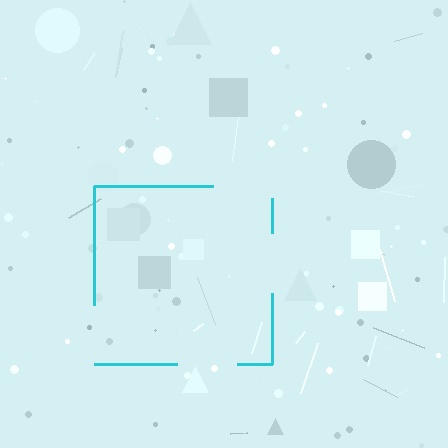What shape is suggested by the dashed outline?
The dashed outline suggests a square.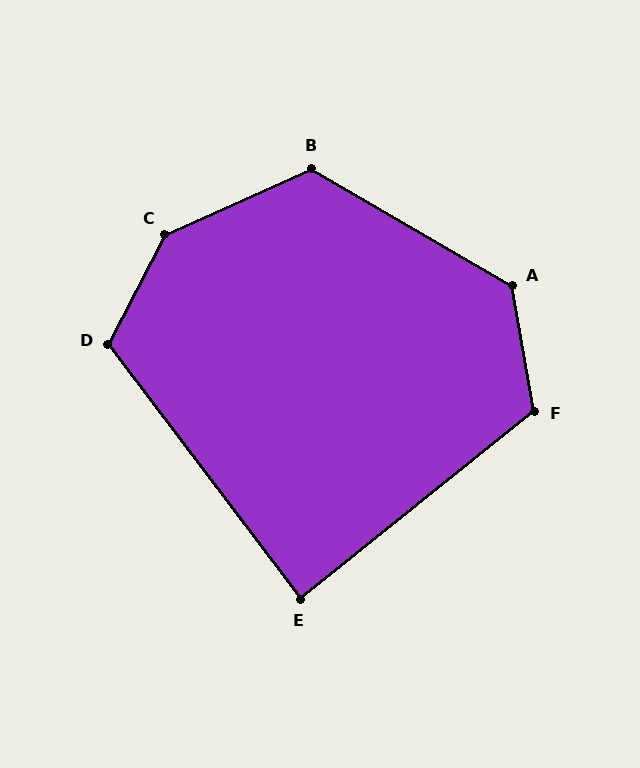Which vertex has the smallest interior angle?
E, at approximately 88 degrees.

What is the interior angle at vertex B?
Approximately 126 degrees (obtuse).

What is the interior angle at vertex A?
Approximately 130 degrees (obtuse).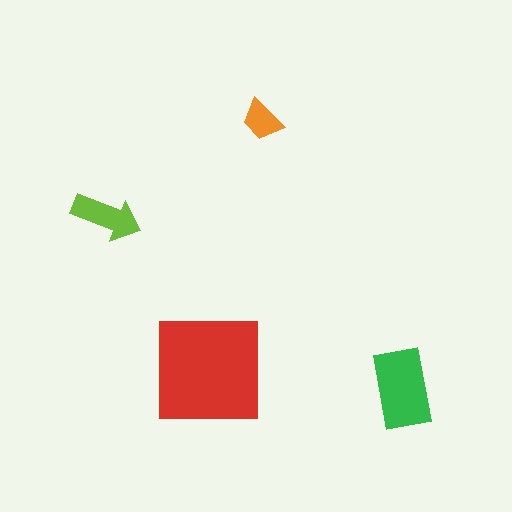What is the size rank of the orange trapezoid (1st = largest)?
4th.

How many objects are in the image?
There are 4 objects in the image.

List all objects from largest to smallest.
The red square, the green rectangle, the lime arrow, the orange trapezoid.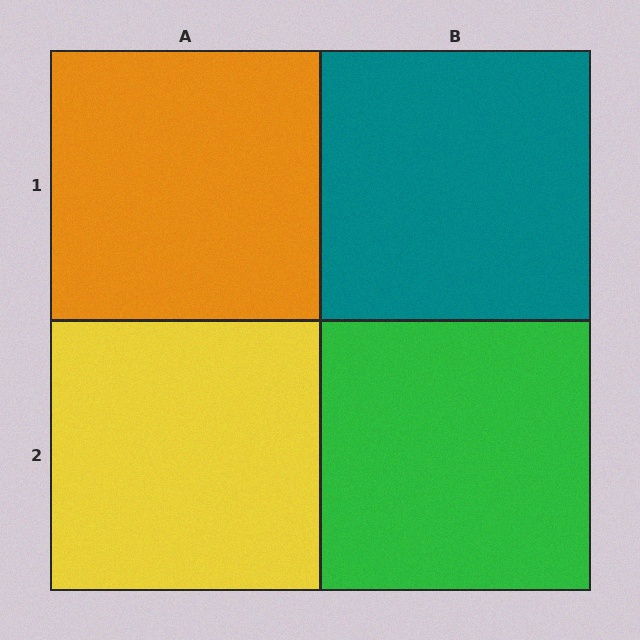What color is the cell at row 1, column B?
Teal.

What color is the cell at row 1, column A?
Orange.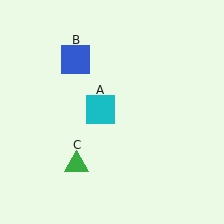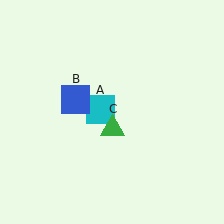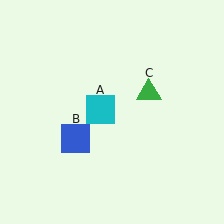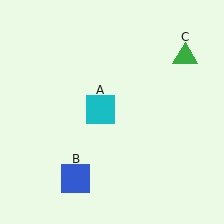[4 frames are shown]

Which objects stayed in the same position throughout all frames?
Cyan square (object A) remained stationary.